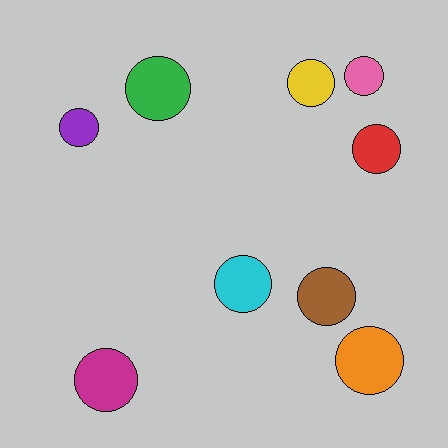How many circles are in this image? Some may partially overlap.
There are 9 circles.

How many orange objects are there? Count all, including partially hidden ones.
There is 1 orange object.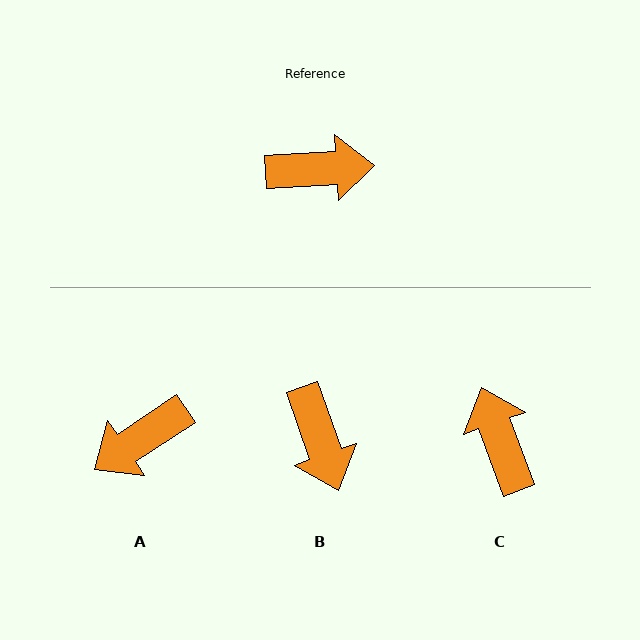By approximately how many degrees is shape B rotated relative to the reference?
Approximately 74 degrees clockwise.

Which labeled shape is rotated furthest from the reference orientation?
A, about 150 degrees away.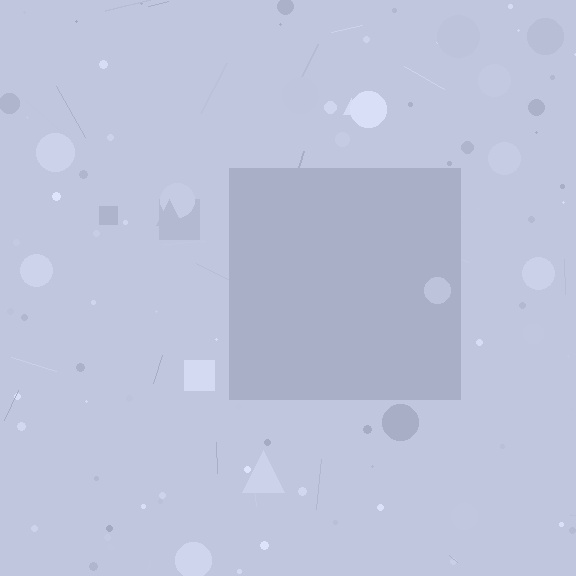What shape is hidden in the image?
A square is hidden in the image.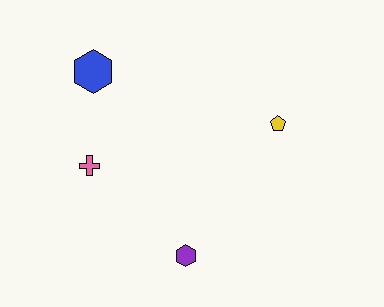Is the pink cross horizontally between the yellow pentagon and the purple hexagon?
No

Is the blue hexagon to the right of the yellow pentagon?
No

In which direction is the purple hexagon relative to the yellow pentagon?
The purple hexagon is below the yellow pentagon.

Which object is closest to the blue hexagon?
The pink cross is closest to the blue hexagon.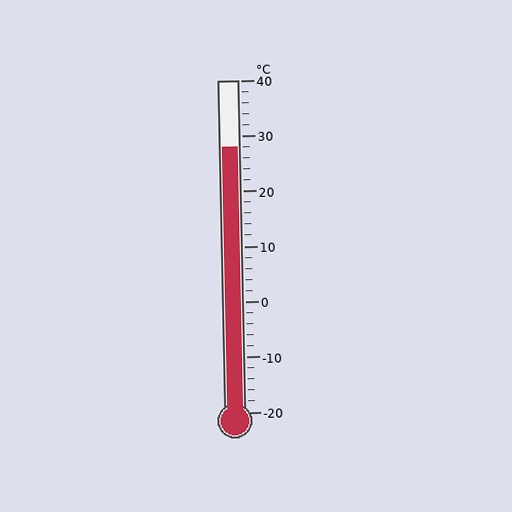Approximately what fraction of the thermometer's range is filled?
The thermometer is filled to approximately 80% of its range.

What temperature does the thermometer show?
The thermometer shows approximately 28°C.